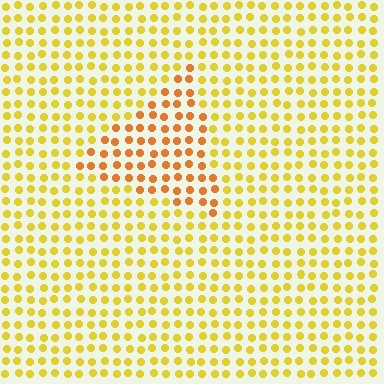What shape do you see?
I see a triangle.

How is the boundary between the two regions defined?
The boundary is defined purely by a slight shift in hue (about 29 degrees). Spacing, size, and orientation are identical on both sides.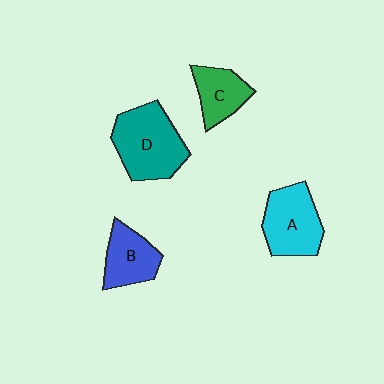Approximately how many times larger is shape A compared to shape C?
Approximately 1.4 times.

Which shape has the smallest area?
Shape C (green).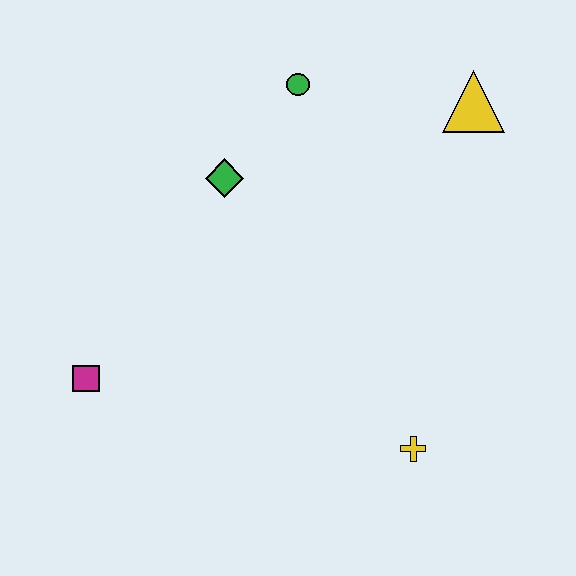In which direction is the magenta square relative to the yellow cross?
The magenta square is to the left of the yellow cross.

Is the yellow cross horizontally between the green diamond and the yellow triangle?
Yes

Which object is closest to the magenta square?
The green diamond is closest to the magenta square.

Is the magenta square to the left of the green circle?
Yes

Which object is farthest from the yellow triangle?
The magenta square is farthest from the yellow triangle.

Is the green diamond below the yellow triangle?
Yes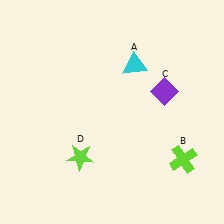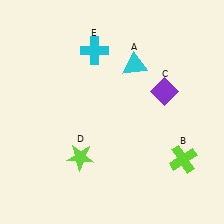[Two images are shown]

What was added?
A cyan cross (E) was added in Image 2.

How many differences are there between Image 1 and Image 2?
There is 1 difference between the two images.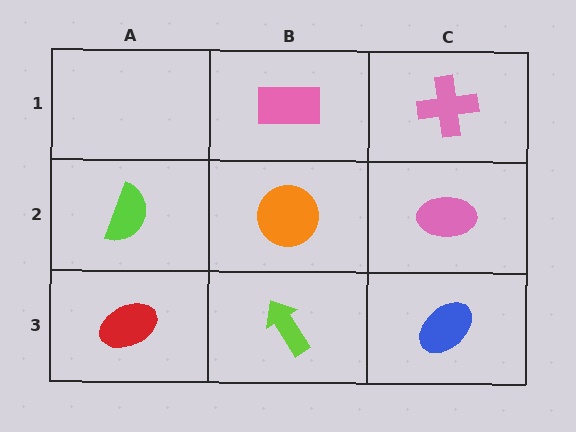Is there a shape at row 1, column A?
No, that cell is empty.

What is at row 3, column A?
A red ellipse.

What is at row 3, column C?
A blue ellipse.